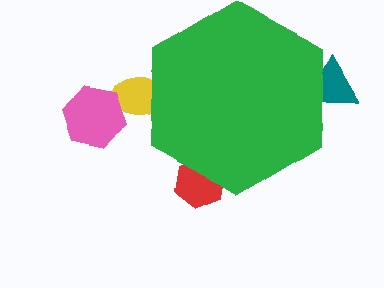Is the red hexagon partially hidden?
Yes, the red hexagon is partially hidden behind the green hexagon.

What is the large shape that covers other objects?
A green hexagon.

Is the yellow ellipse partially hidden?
Yes, the yellow ellipse is partially hidden behind the green hexagon.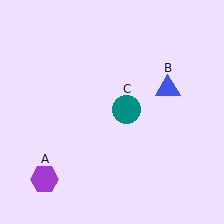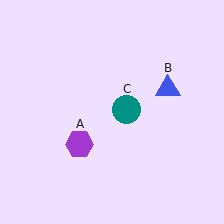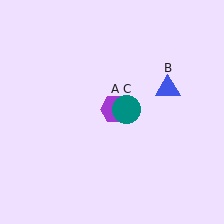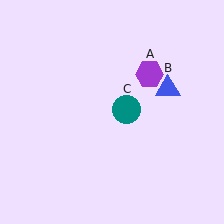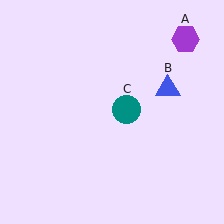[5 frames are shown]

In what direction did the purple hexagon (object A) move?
The purple hexagon (object A) moved up and to the right.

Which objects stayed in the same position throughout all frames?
Blue triangle (object B) and teal circle (object C) remained stationary.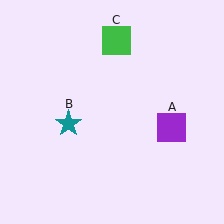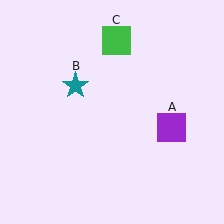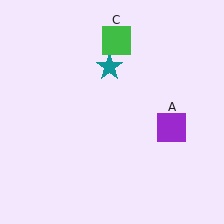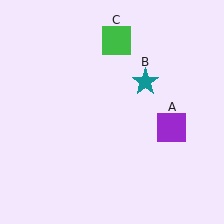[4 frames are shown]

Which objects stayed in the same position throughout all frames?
Purple square (object A) and green square (object C) remained stationary.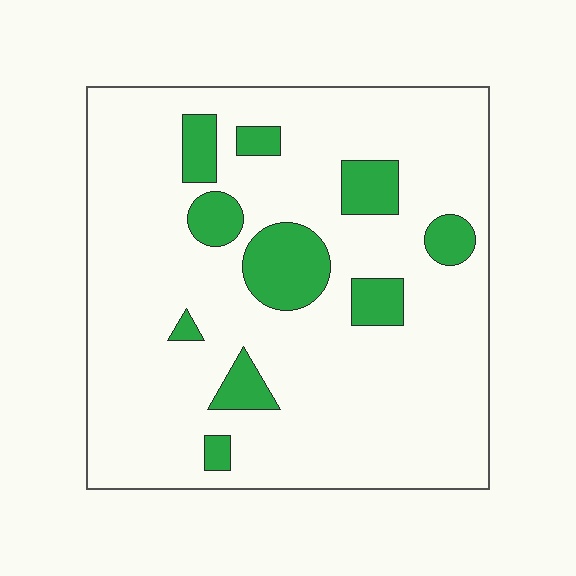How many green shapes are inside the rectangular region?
10.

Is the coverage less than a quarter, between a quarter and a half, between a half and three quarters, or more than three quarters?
Less than a quarter.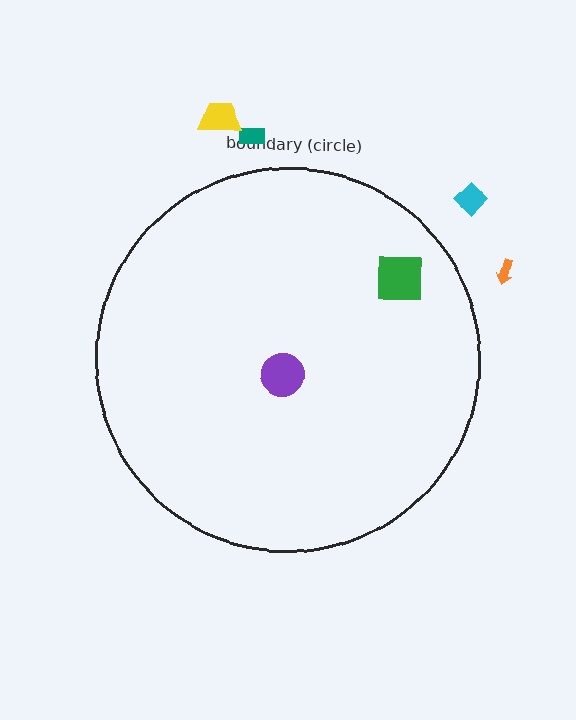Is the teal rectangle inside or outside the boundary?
Outside.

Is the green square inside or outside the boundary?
Inside.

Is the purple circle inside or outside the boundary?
Inside.